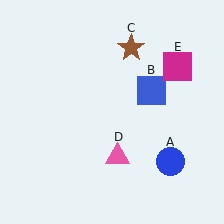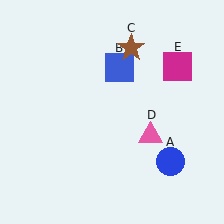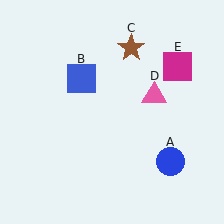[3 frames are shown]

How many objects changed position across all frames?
2 objects changed position: blue square (object B), pink triangle (object D).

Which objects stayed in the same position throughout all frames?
Blue circle (object A) and brown star (object C) and magenta square (object E) remained stationary.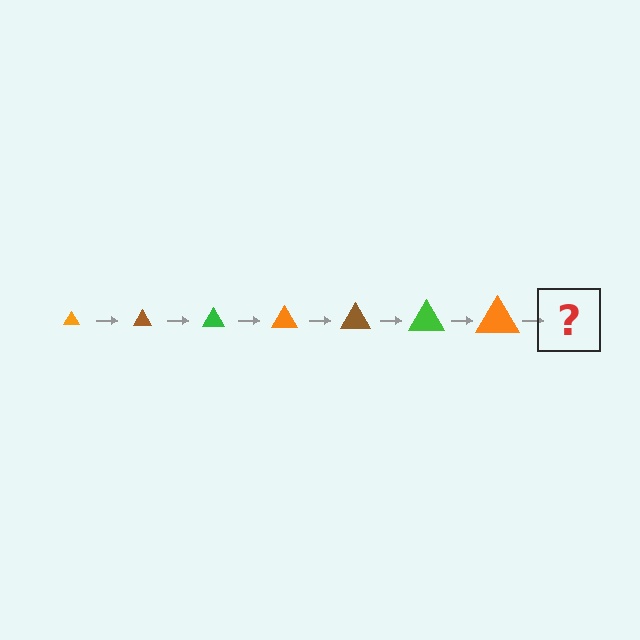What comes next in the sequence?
The next element should be a brown triangle, larger than the previous one.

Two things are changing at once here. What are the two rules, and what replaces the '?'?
The two rules are that the triangle grows larger each step and the color cycles through orange, brown, and green. The '?' should be a brown triangle, larger than the previous one.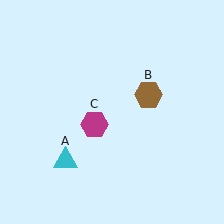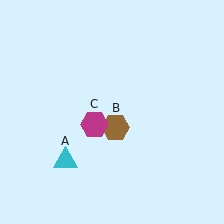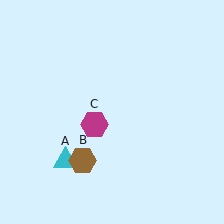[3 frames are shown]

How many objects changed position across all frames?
1 object changed position: brown hexagon (object B).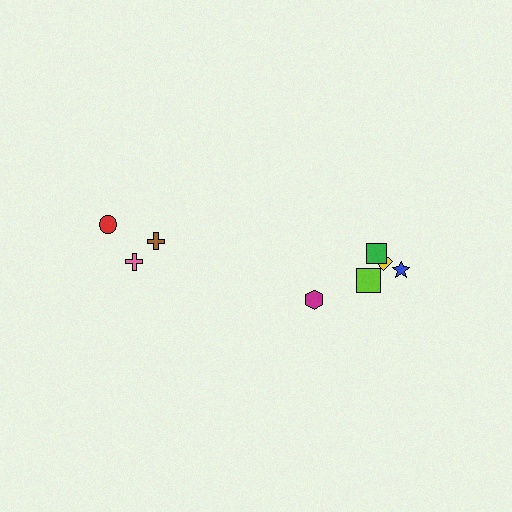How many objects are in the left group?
There are 3 objects.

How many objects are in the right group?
There are 5 objects.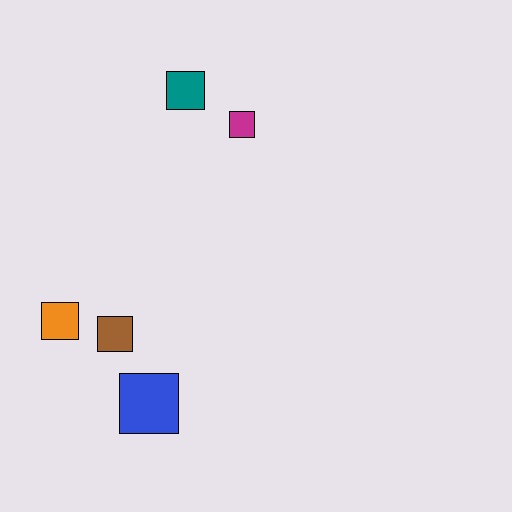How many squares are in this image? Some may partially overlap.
There are 5 squares.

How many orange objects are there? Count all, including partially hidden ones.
There is 1 orange object.